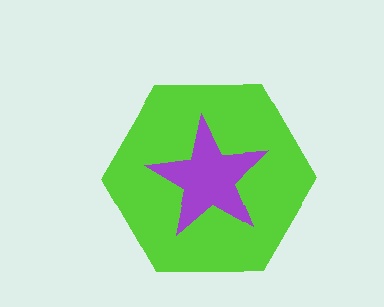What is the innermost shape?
The purple star.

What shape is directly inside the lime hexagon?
The purple star.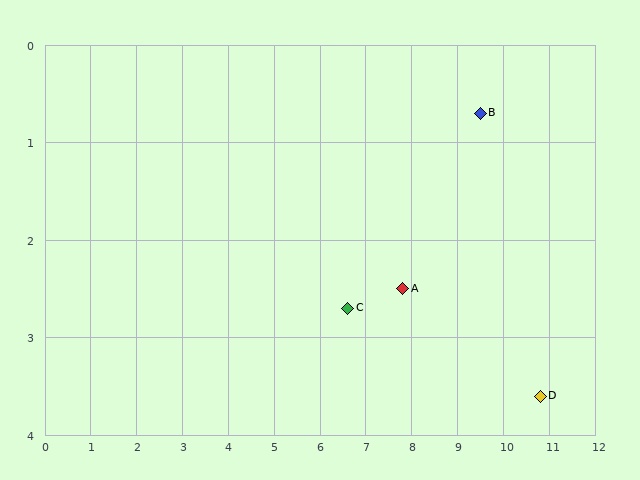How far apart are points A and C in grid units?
Points A and C are about 1.2 grid units apart.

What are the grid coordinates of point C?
Point C is at approximately (6.6, 2.7).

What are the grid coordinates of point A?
Point A is at approximately (7.8, 2.5).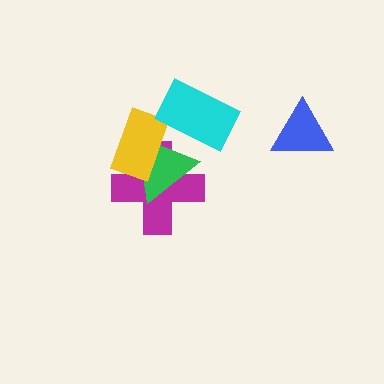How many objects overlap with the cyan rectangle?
1 object overlaps with the cyan rectangle.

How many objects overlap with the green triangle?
3 objects overlap with the green triangle.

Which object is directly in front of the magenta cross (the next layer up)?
The green triangle is directly in front of the magenta cross.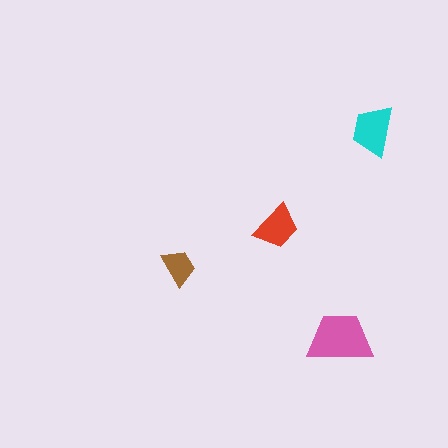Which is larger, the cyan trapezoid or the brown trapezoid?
The cyan one.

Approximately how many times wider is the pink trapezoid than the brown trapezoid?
About 2 times wider.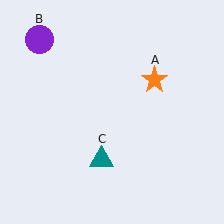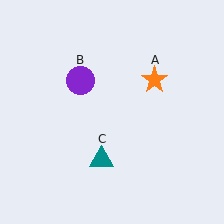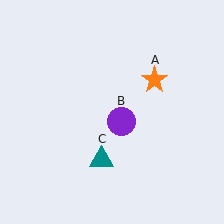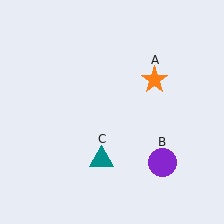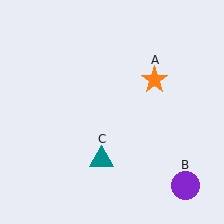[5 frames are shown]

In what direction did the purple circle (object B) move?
The purple circle (object B) moved down and to the right.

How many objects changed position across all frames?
1 object changed position: purple circle (object B).